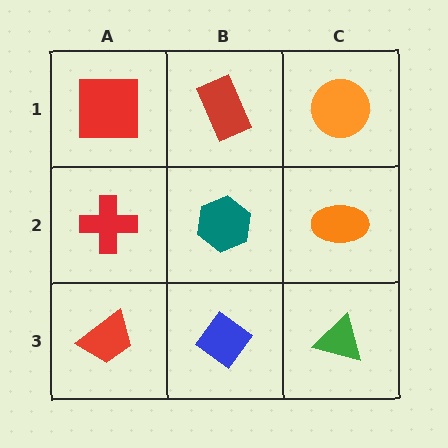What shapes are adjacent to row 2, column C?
An orange circle (row 1, column C), a green triangle (row 3, column C), a teal hexagon (row 2, column B).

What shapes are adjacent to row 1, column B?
A teal hexagon (row 2, column B), a red square (row 1, column A), an orange circle (row 1, column C).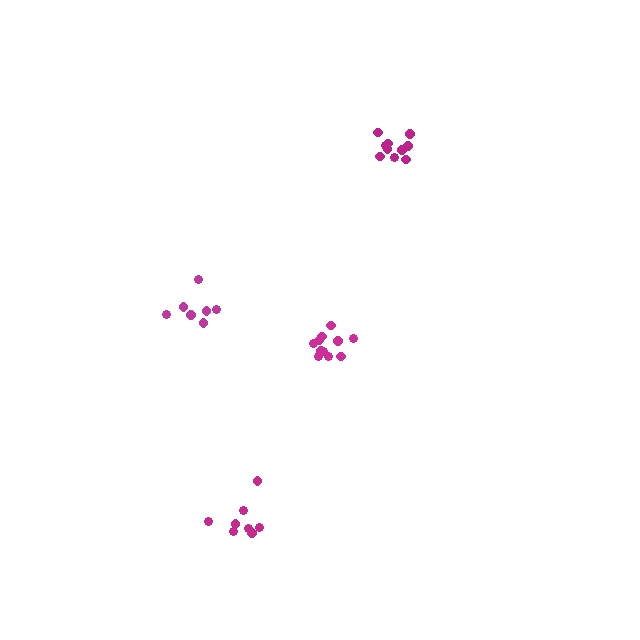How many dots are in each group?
Group 1: 7 dots, Group 2: 11 dots, Group 3: 10 dots, Group 4: 8 dots (36 total).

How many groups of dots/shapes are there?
There are 4 groups.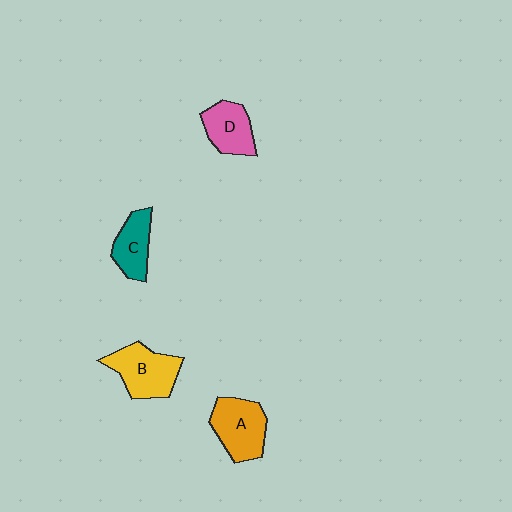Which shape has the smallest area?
Shape C (teal).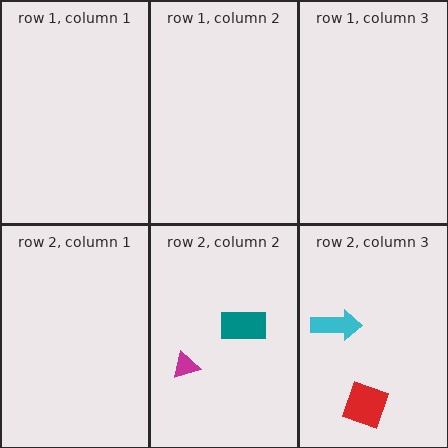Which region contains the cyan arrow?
The row 2, column 3 region.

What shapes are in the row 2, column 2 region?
The magenta triangle, the teal rectangle.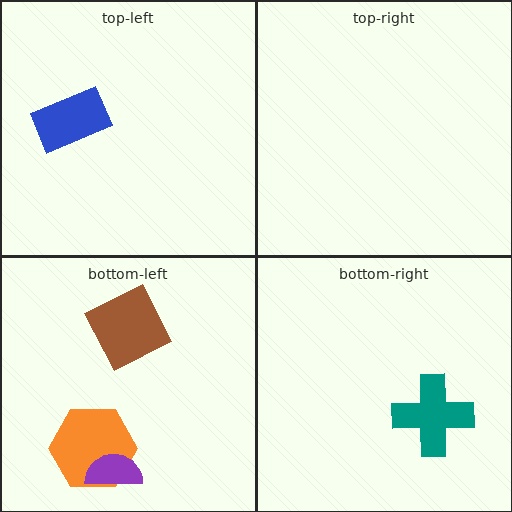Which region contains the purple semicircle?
The bottom-left region.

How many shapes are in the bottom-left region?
3.